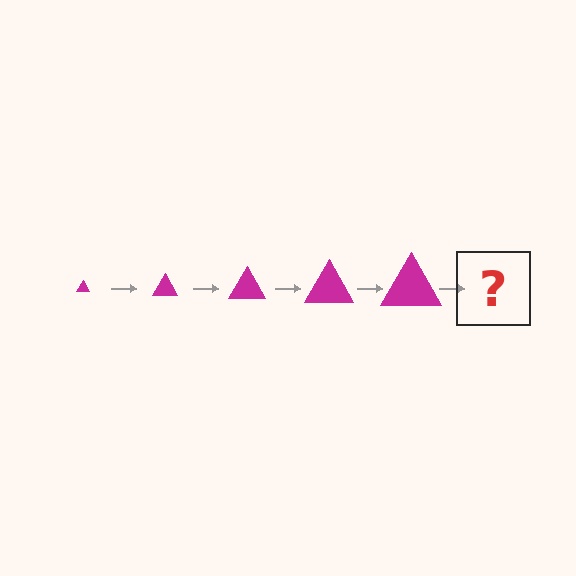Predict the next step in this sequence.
The next step is a magenta triangle, larger than the previous one.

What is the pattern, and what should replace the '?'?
The pattern is that the triangle gets progressively larger each step. The '?' should be a magenta triangle, larger than the previous one.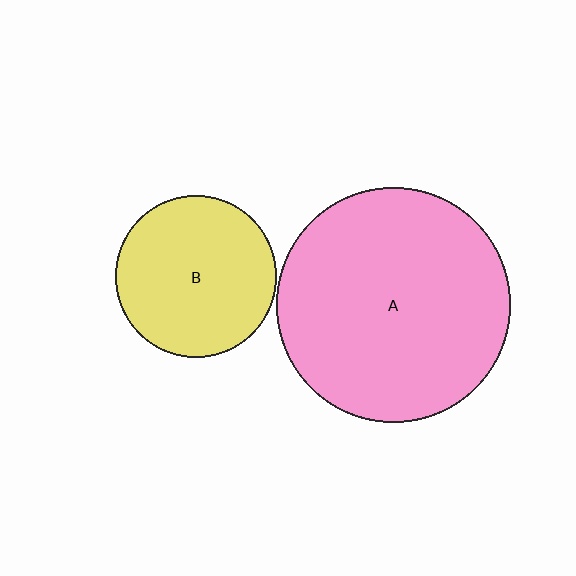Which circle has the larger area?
Circle A (pink).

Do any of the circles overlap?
No, none of the circles overlap.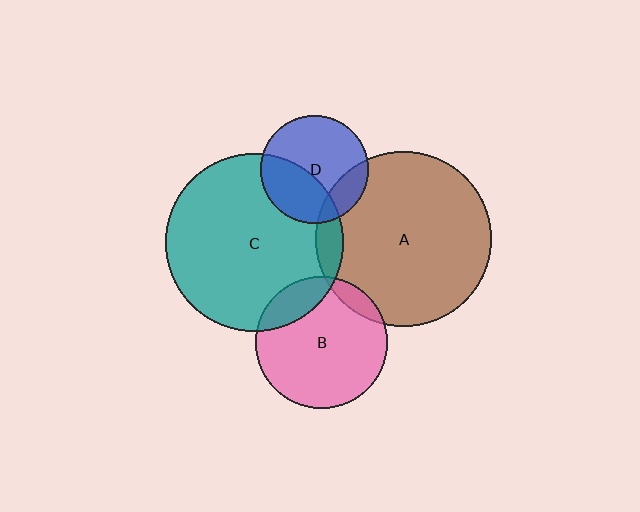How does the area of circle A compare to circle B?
Approximately 1.8 times.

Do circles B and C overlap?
Yes.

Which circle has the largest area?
Circle C (teal).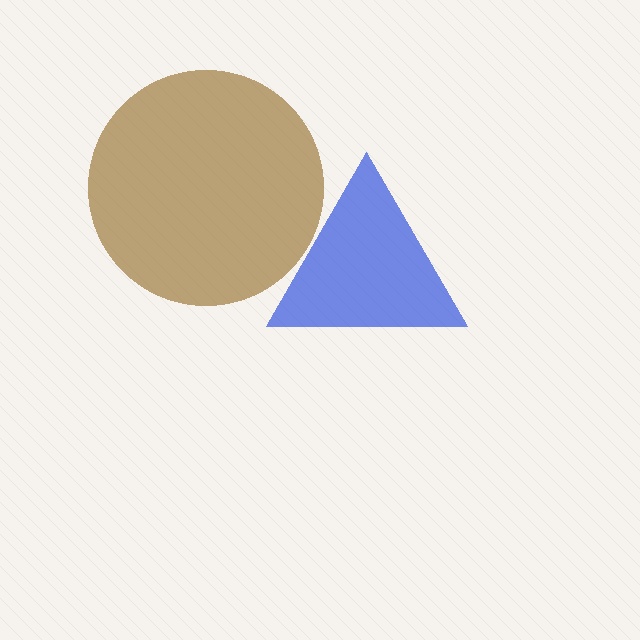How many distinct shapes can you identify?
There are 2 distinct shapes: a blue triangle, a brown circle.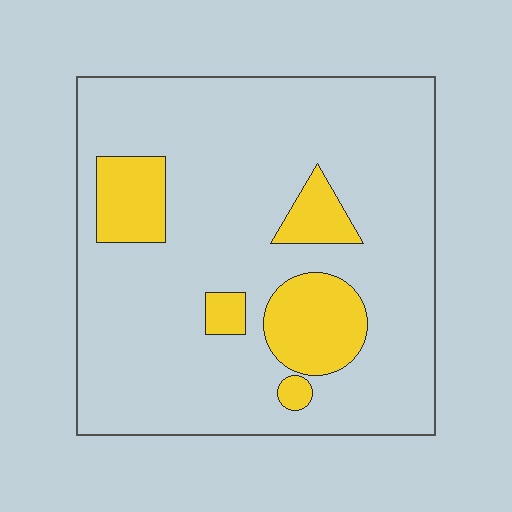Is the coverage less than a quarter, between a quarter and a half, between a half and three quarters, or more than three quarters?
Less than a quarter.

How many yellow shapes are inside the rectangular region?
5.